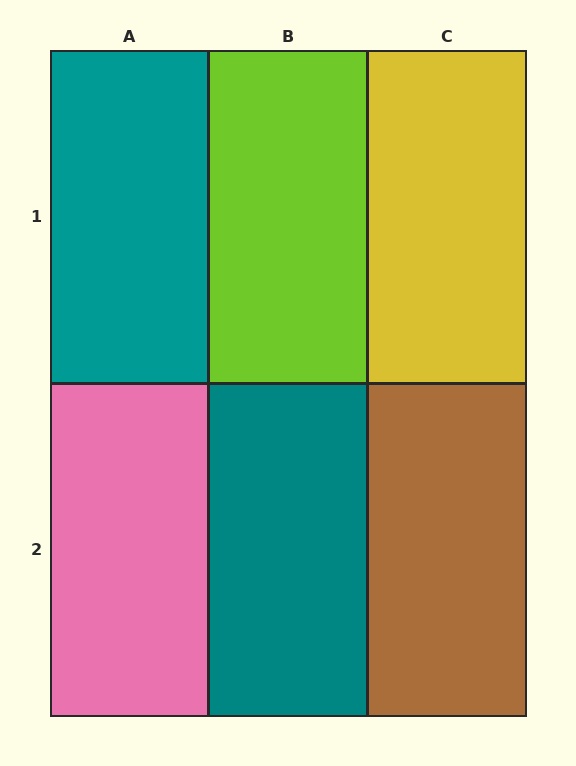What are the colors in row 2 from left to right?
Pink, teal, brown.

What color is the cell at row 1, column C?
Yellow.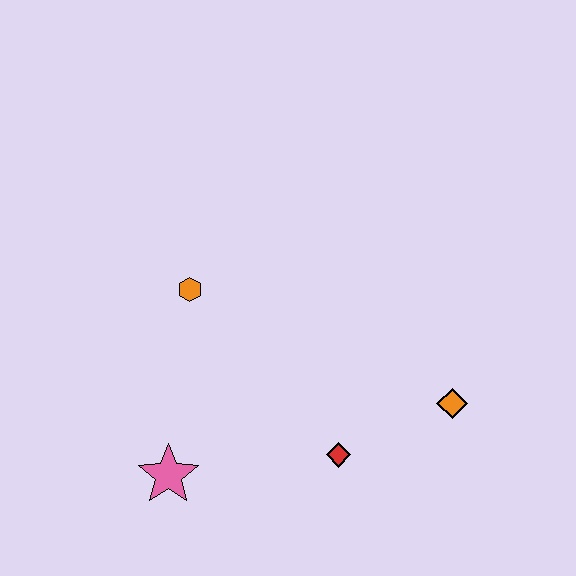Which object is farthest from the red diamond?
The orange hexagon is farthest from the red diamond.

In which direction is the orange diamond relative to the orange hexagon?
The orange diamond is to the right of the orange hexagon.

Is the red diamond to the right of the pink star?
Yes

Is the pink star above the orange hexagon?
No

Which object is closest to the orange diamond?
The red diamond is closest to the orange diamond.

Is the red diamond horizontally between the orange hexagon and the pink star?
No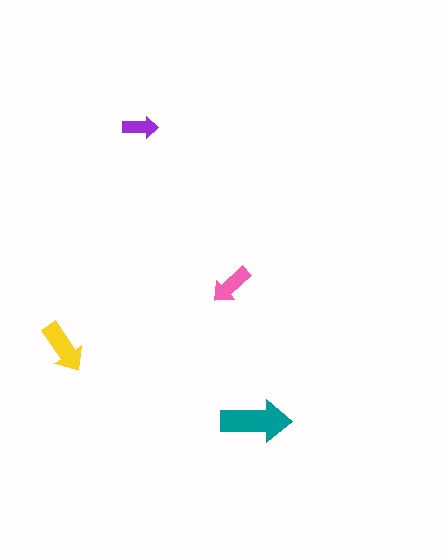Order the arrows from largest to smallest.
the teal one, the yellow one, the pink one, the purple one.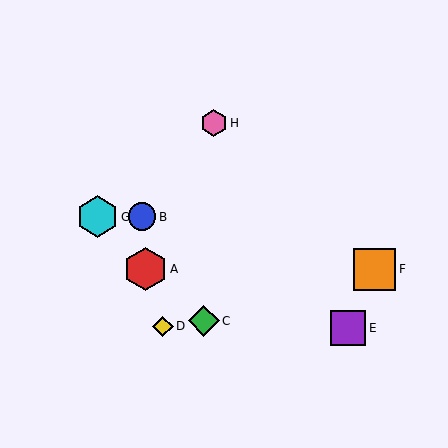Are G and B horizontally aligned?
Yes, both are at y≈217.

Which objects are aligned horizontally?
Objects B, G are aligned horizontally.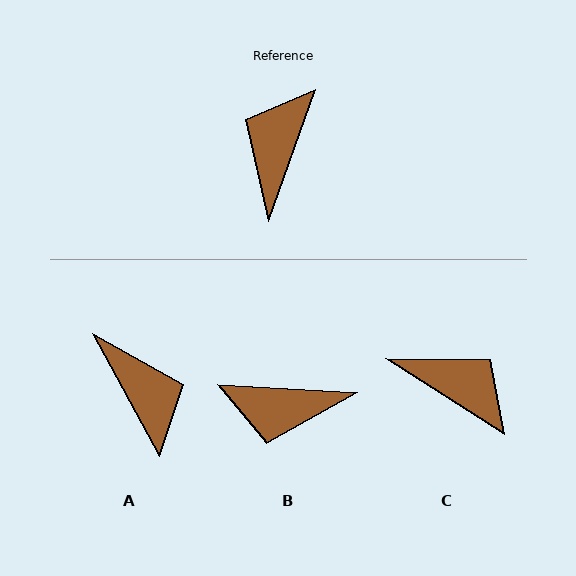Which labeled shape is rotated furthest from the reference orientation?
A, about 132 degrees away.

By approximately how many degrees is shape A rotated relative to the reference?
Approximately 132 degrees clockwise.